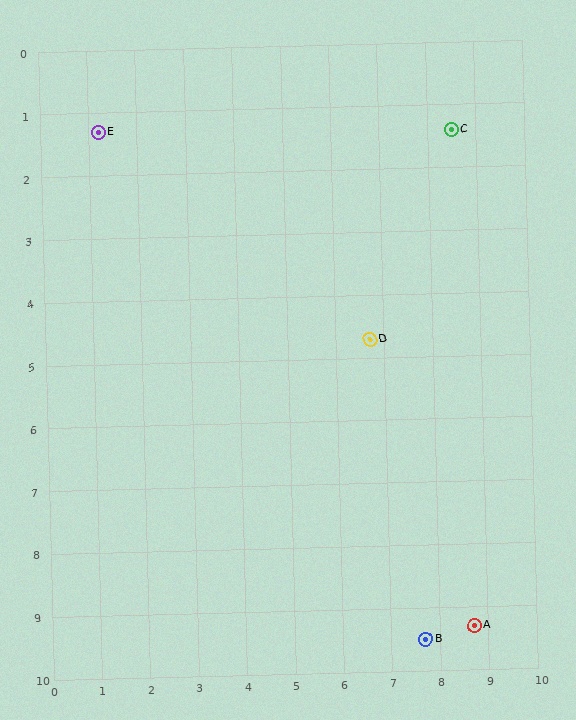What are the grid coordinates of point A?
Point A is at approximately (8.7, 9.3).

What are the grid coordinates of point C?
Point C is at approximately (8.5, 1.4).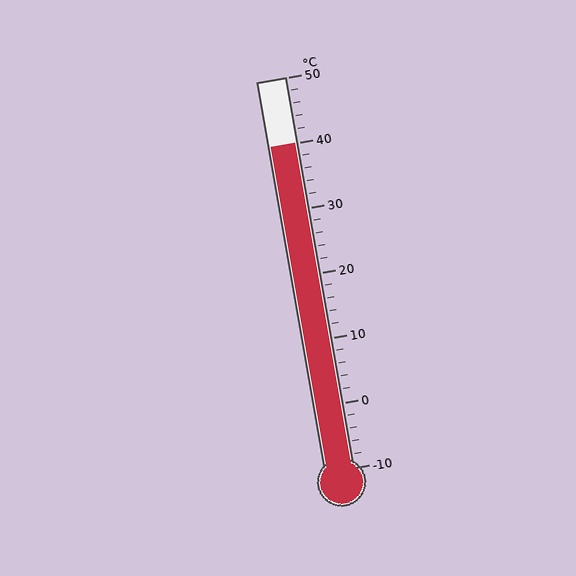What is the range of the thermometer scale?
The thermometer scale ranges from -10°C to 50°C.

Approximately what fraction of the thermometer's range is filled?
The thermometer is filled to approximately 85% of its range.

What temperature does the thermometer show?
The thermometer shows approximately 40°C.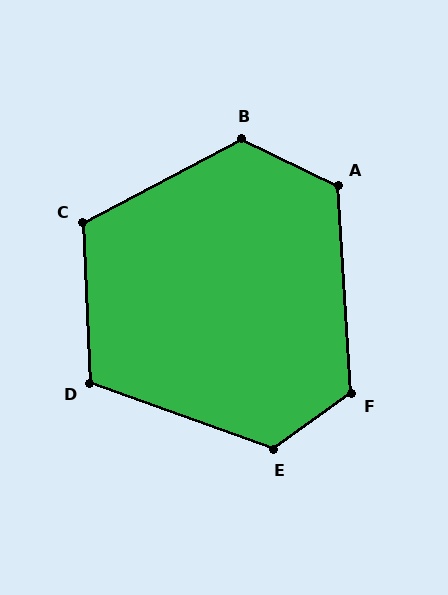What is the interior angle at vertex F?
Approximately 122 degrees (obtuse).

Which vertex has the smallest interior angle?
D, at approximately 112 degrees.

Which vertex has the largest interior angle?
B, at approximately 126 degrees.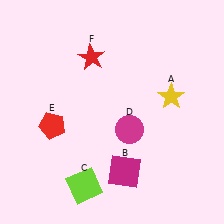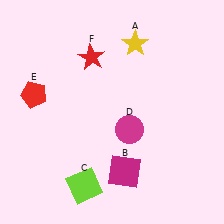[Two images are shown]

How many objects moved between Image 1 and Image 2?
2 objects moved between the two images.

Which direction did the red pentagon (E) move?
The red pentagon (E) moved up.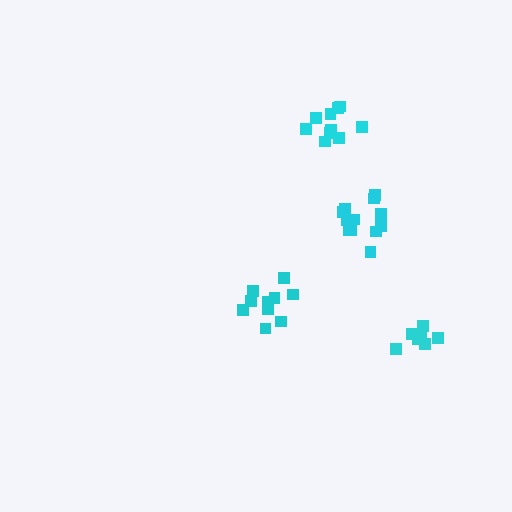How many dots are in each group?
Group 1: 10 dots, Group 2: 13 dots, Group 3: 10 dots, Group 4: 8 dots (41 total).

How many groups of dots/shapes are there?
There are 4 groups.